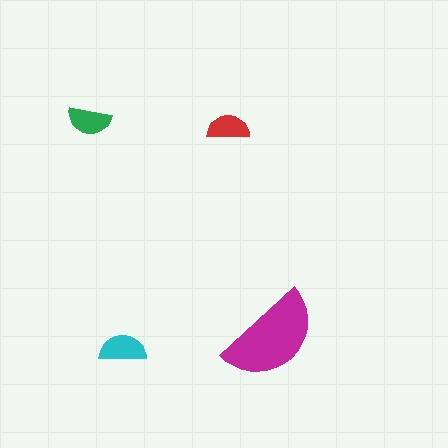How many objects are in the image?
There are 4 objects in the image.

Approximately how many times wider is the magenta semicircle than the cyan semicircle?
About 2 times wider.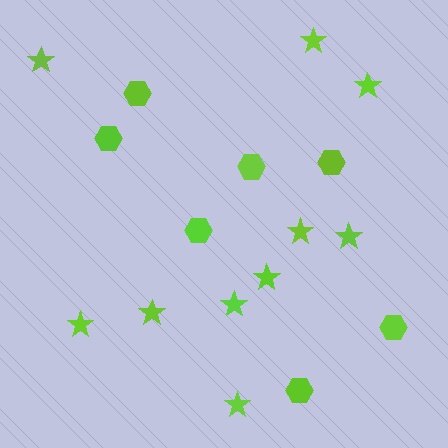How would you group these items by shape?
There are 2 groups: one group of hexagons (7) and one group of stars (10).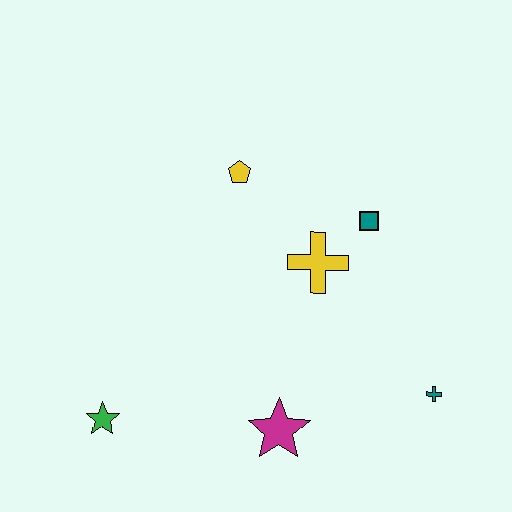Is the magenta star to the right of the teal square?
No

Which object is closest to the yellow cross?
The teal square is closest to the yellow cross.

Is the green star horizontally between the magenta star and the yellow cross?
No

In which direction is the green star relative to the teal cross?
The green star is to the left of the teal cross.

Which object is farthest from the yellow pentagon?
The teal cross is farthest from the yellow pentagon.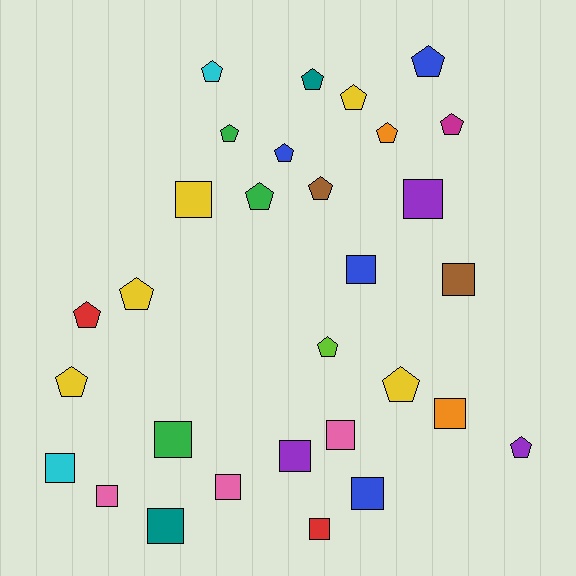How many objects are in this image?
There are 30 objects.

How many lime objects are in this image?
There is 1 lime object.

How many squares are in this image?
There are 14 squares.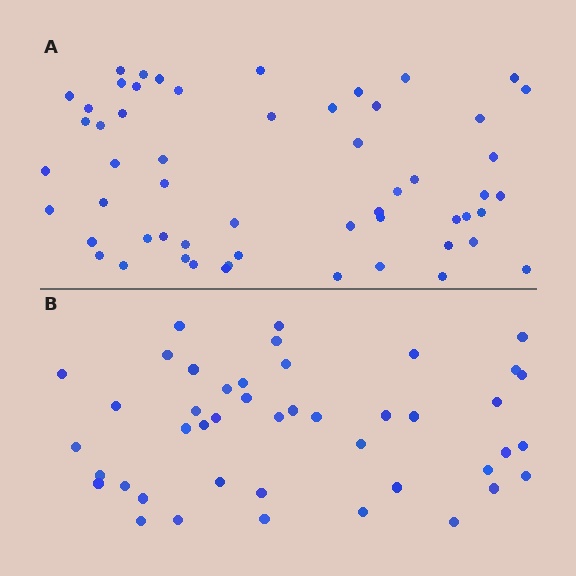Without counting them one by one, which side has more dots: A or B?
Region A (the top region) has more dots.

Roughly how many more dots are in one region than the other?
Region A has roughly 12 or so more dots than region B.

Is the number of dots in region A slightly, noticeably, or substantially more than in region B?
Region A has noticeably more, but not dramatically so. The ratio is roughly 1.3 to 1.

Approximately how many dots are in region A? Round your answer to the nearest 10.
About 60 dots. (The exact count is 56, which rounds to 60.)